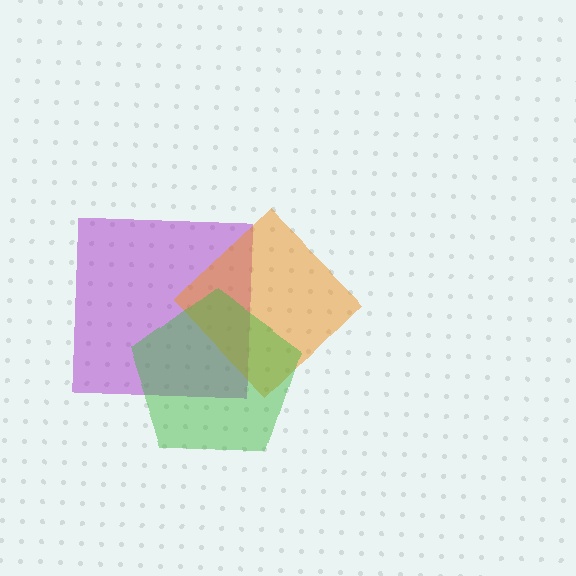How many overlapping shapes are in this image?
There are 3 overlapping shapes in the image.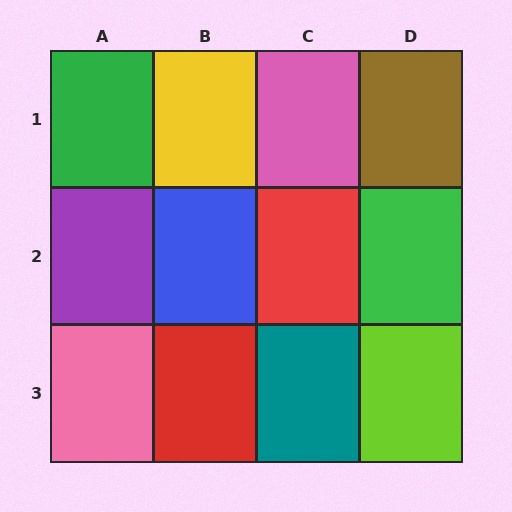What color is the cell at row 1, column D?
Brown.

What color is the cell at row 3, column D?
Lime.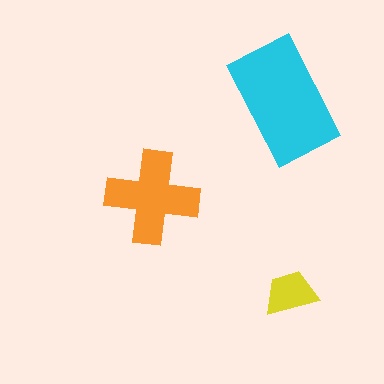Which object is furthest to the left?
The orange cross is leftmost.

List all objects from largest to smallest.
The cyan rectangle, the orange cross, the yellow trapezoid.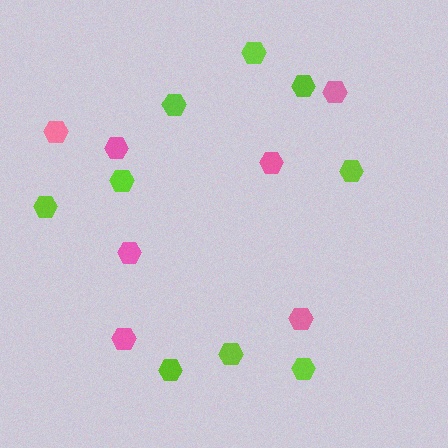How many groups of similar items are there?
There are 2 groups: one group of pink hexagons (7) and one group of lime hexagons (9).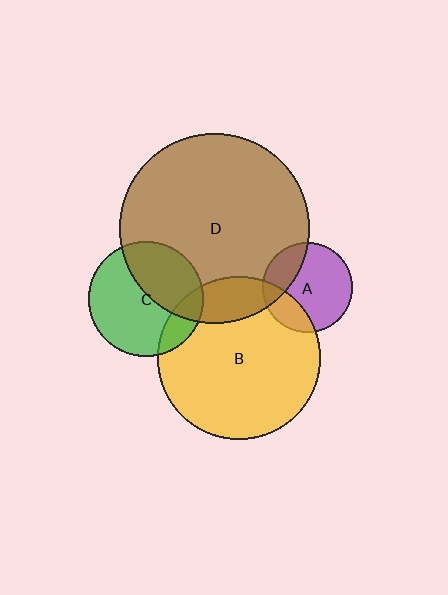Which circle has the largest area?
Circle D (brown).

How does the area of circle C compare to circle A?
Approximately 1.6 times.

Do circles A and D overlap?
Yes.